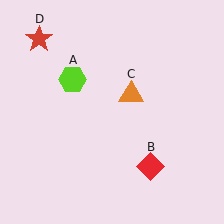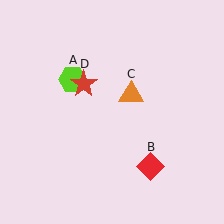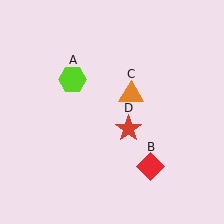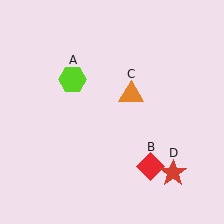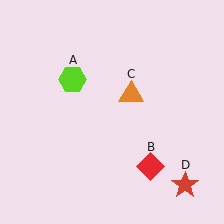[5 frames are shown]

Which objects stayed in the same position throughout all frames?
Lime hexagon (object A) and red diamond (object B) and orange triangle (object C) remained stationary.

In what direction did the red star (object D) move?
The red star (object D) moved down and to the right.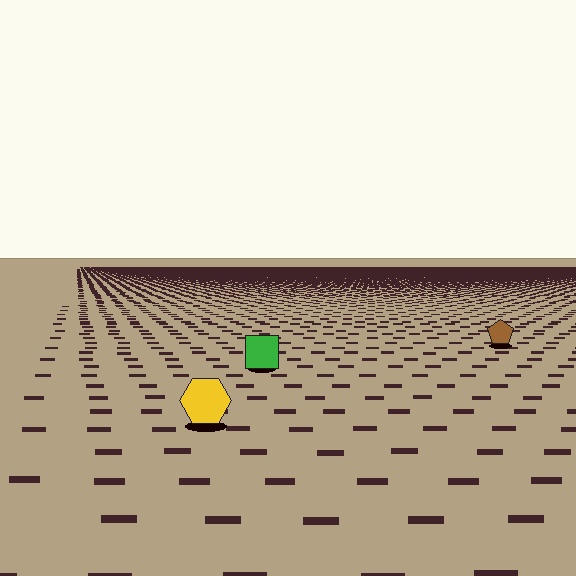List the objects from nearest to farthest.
From nearest to farthest: the yellow hexagon, the green square, the brown pentagon.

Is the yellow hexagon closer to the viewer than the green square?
Yes. The yellow hexagon is closer — you can tell from the texture gradient: the ground texture is coarser near it.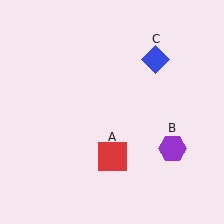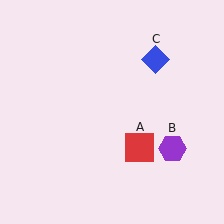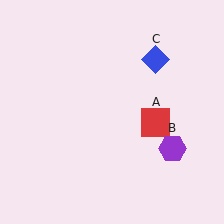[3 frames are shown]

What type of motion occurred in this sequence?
The red square (object A) rotated counterclockwise around the center of the scene.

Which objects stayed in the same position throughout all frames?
Purple hexagon (object B) and blue diamond (object C) remained stationary.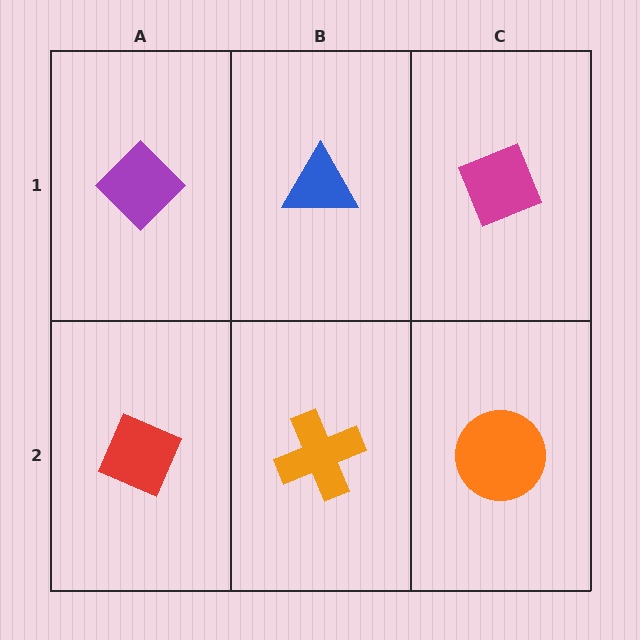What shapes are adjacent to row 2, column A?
A purple diamond (row 1, column A), an orange cross (row 2, column B).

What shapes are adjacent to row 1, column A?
A red diamond (row 2, column A), a blue triangle (row 1, column B).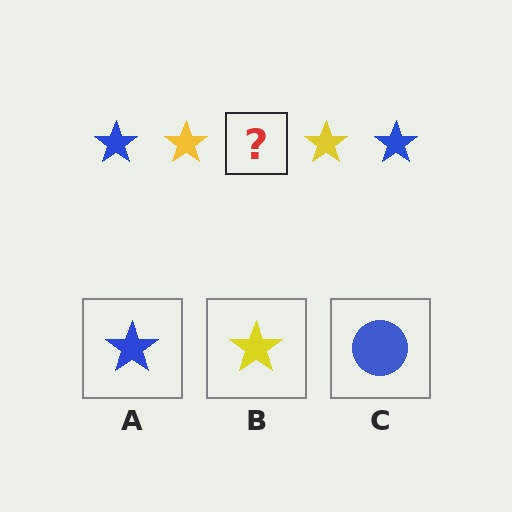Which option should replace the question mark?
Option A.